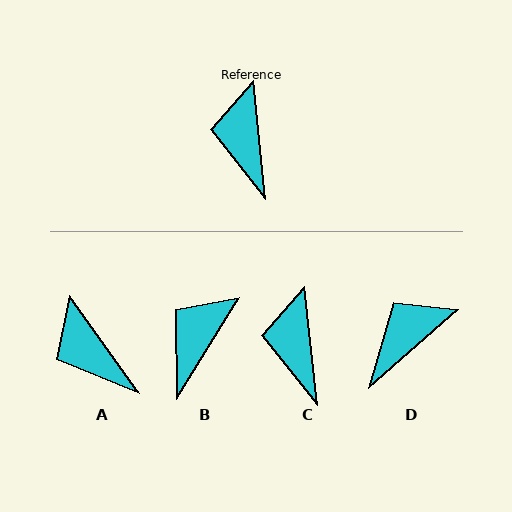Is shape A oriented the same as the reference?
No, it is off by about 29 degrees.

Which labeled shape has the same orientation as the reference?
C.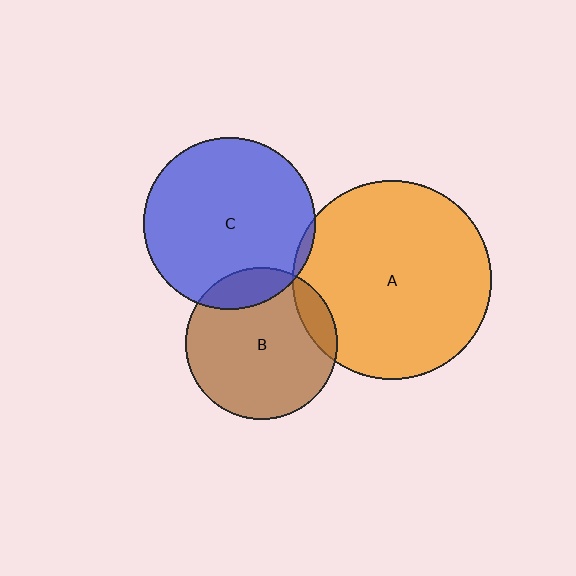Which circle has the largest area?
Circle A (orange).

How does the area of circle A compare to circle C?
Approximately 1.3 times.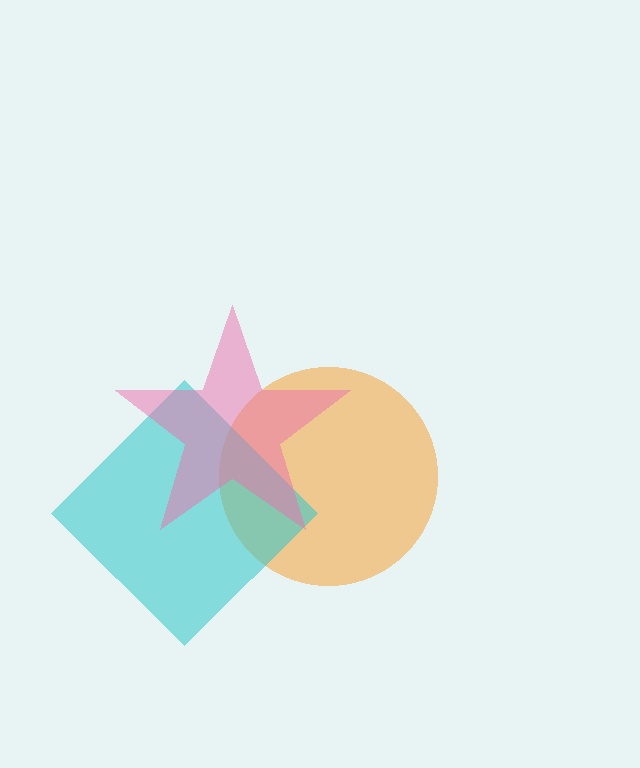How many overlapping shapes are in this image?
There are 3 overlapping shapes in the image.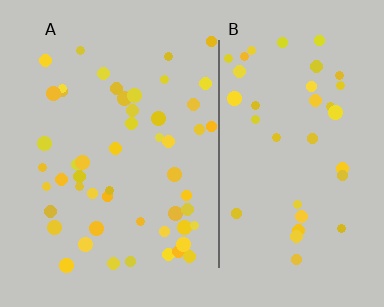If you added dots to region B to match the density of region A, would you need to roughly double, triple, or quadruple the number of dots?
Approximately double.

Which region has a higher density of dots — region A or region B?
A (the left).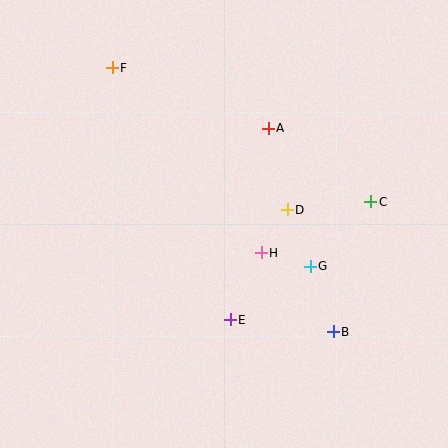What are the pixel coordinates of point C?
Point C is at (371, 202).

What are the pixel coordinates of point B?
Point B is at (333, 332).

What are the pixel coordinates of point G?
Point G is at (310, 266).